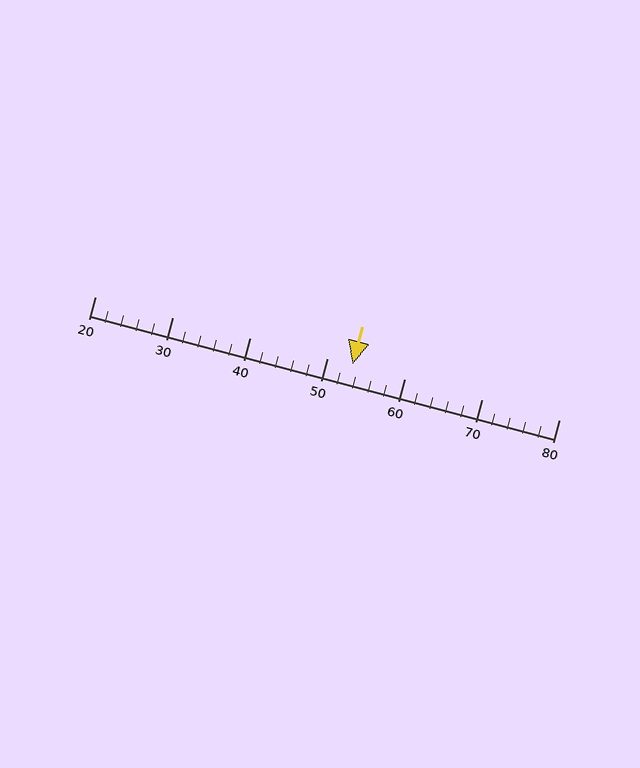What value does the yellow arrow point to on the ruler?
The yellow arrow points to approximately 53.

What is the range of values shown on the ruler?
The ruler shows values from 20 to 80.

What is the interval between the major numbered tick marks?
The major tick marks are spaced 10 units apart.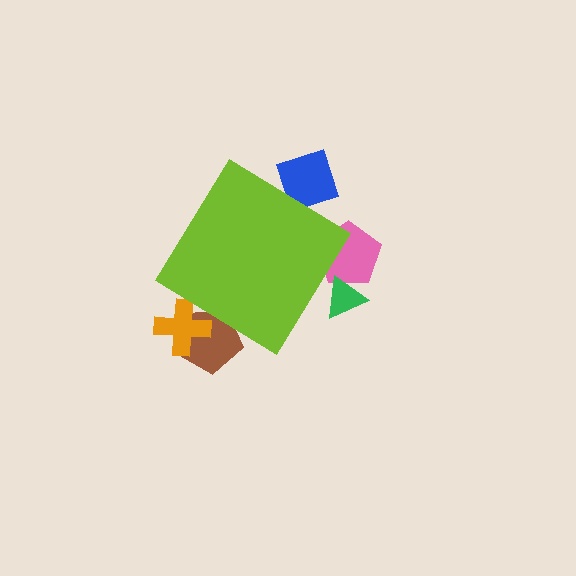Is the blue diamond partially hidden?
Yes, the blue diamond is partially hidden behind the lime diamond.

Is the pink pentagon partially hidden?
Yes, the pink pentagon is partially hidden behind the lime diamond.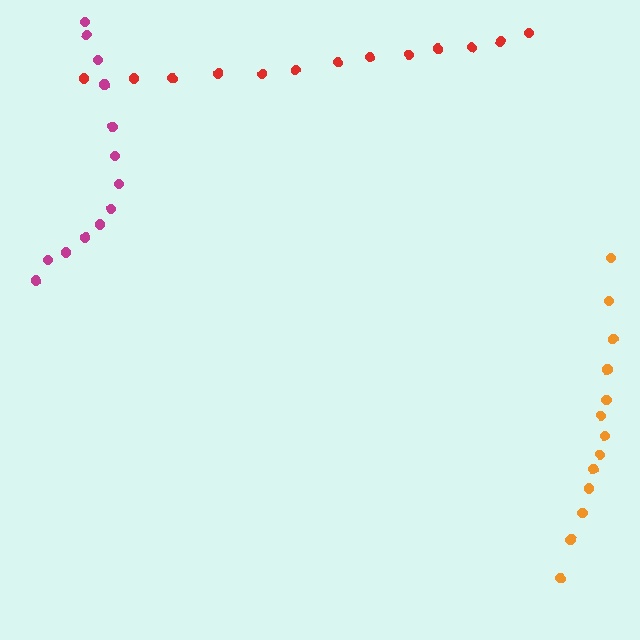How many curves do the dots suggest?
There are 3 distinct paths.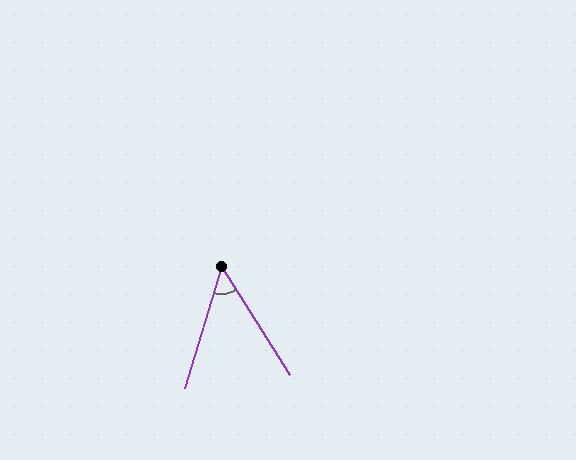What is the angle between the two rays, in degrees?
Approximately 49 degrees.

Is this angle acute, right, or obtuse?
It is acute.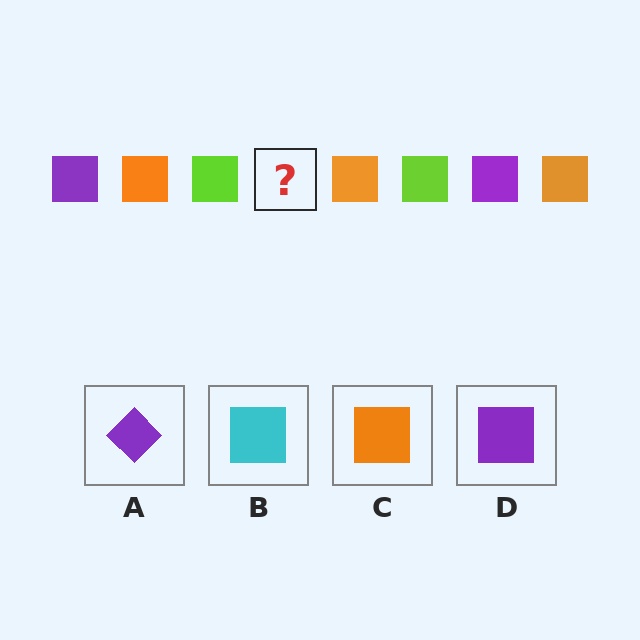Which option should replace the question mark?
Option D.